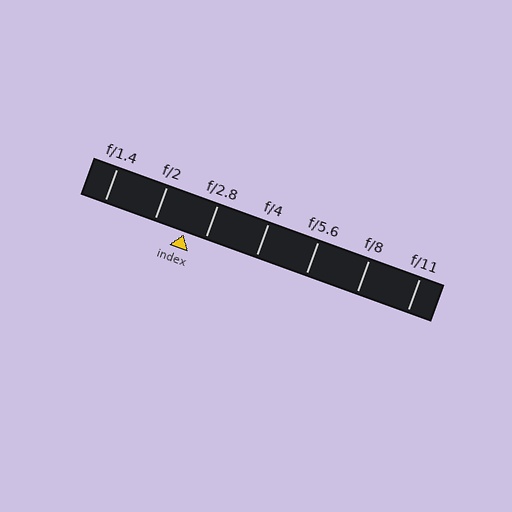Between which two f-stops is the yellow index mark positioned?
The index mark is between f/2 and f/2.8.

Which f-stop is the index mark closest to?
The index mark is closest to f/2.8.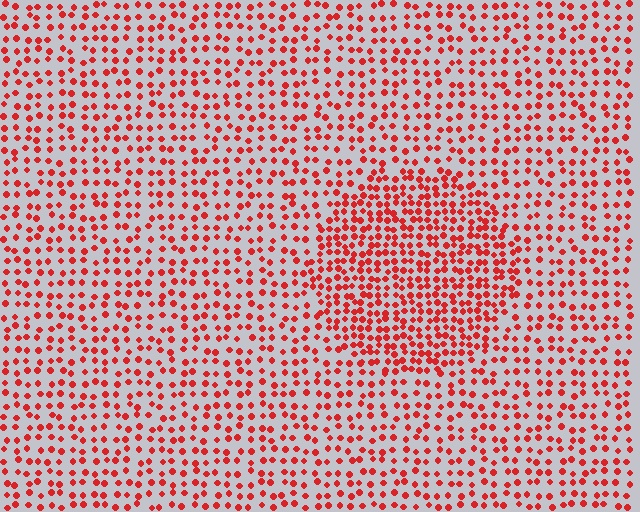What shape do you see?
I see a circle.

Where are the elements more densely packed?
The elements are more densely packed inside the circle boundary.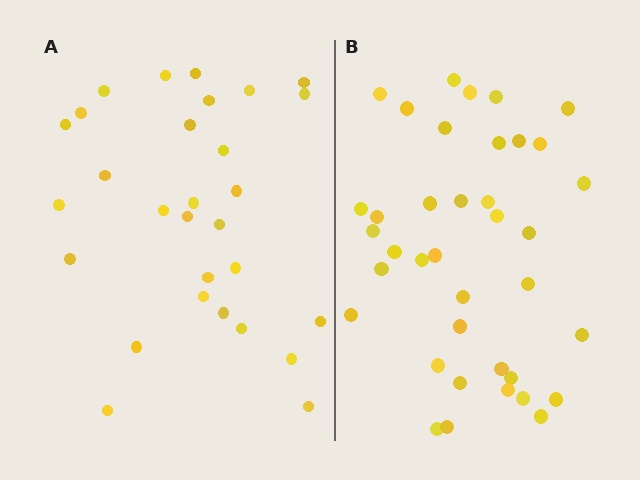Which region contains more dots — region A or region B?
Region B (the right region) has more dots.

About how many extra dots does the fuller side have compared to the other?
Region B has roughly 8 or so more dots than region A.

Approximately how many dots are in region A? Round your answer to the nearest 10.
About 30 dots. (The exact count is 29, which rounds to 30.)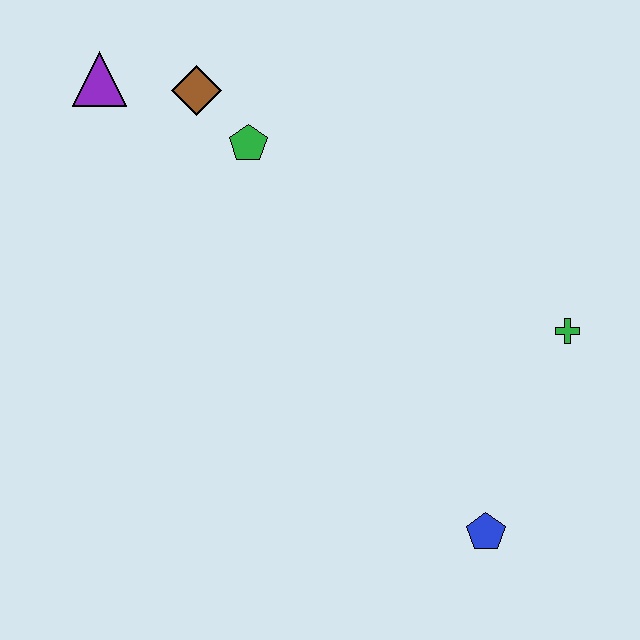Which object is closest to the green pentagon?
The brown diamond is closest to the green pentagon.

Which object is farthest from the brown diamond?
The blue pentagon is farthest from the brown diamond.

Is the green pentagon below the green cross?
No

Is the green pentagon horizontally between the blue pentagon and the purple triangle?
Yes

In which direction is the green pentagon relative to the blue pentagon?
The green pentagon is above the blue pentagon.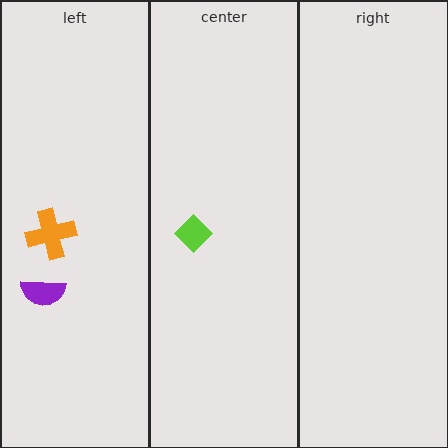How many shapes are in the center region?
1.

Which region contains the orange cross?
The left region.